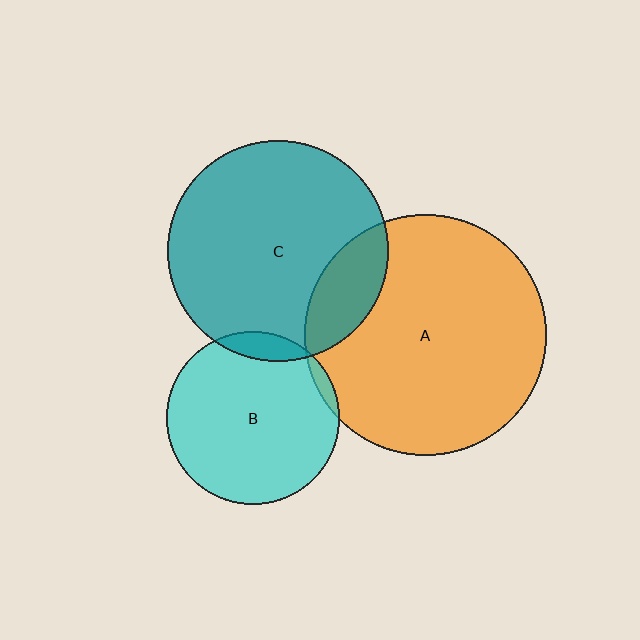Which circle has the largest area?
Circle A (orange).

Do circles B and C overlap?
Yes.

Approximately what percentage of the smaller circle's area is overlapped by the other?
Approximately 10%.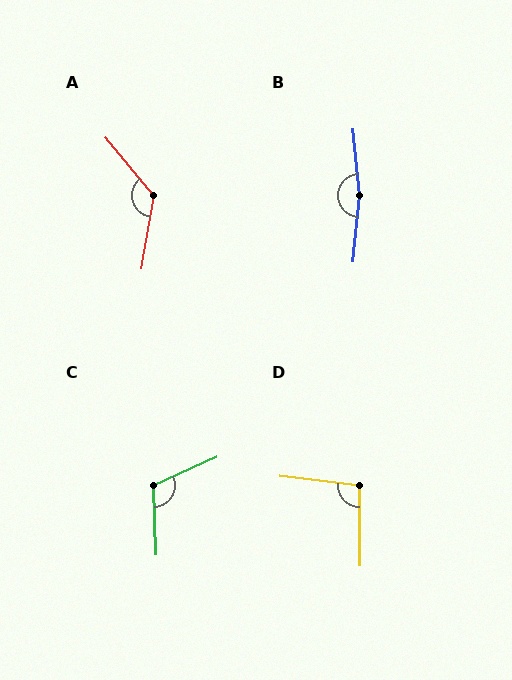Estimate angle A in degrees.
Approximately 130 degrees.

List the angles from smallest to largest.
D (97°), C (112°), A (130°), B (169°).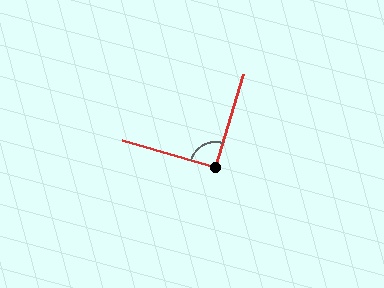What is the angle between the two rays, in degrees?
Approximately 91 degrees.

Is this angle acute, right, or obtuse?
It is approximately a right angle.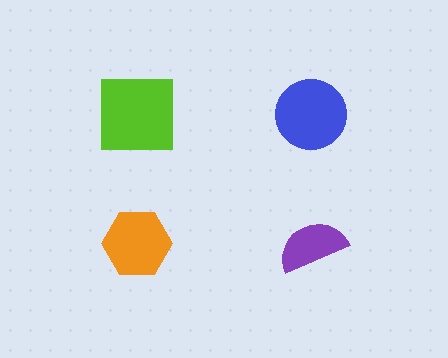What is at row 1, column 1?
A lime square.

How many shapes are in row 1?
2 shapes.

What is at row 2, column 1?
An orange hexagon.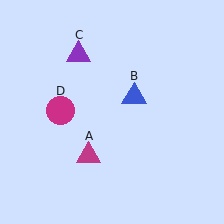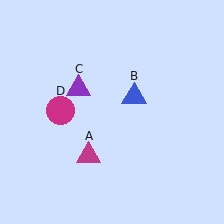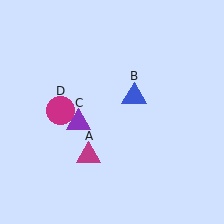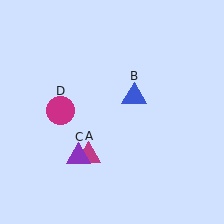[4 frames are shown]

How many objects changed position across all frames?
1 object changed position: purple triangle (object C).